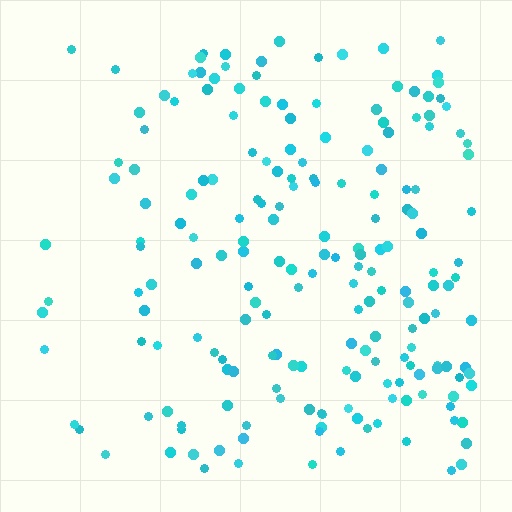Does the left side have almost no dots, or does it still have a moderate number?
Still a moderate number, just noticeably fewer than the right.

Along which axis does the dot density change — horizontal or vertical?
Horizontal.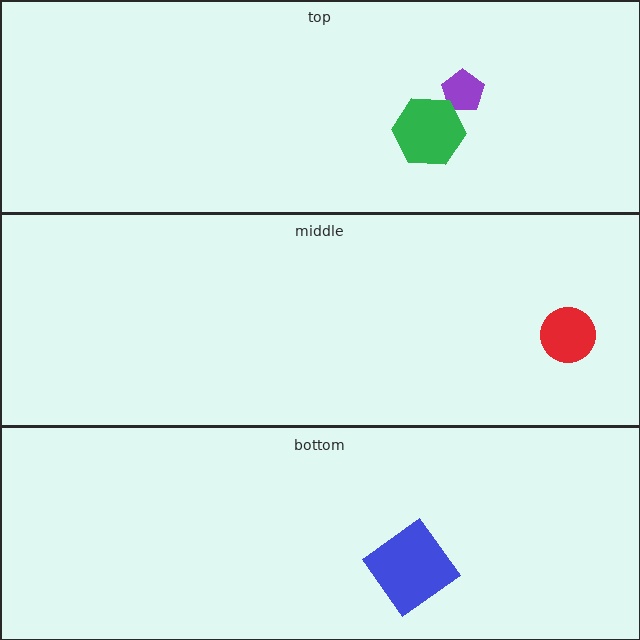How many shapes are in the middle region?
1.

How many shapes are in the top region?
2.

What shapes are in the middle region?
The red circle.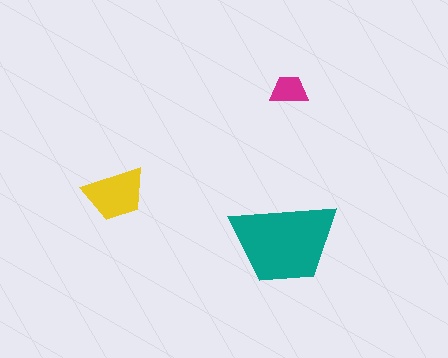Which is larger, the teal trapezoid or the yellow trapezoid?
The teal one.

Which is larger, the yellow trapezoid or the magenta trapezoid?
The yellow one.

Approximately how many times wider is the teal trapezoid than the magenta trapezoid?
About 3 times wider.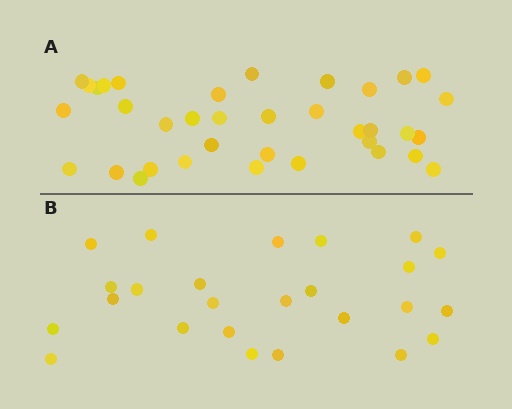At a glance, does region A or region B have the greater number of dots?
Region A (the top region) has more dots.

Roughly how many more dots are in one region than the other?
Region A has roughly 12 or so more dots than region B.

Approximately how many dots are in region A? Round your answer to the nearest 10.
About 40 dots. (The exact count is 36, which rounds to 40.)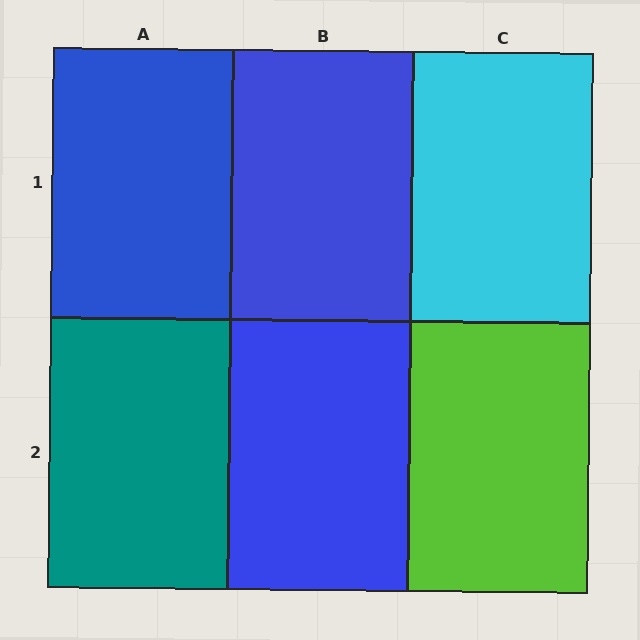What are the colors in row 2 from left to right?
Teal, blue, lime.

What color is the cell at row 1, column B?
Blue.